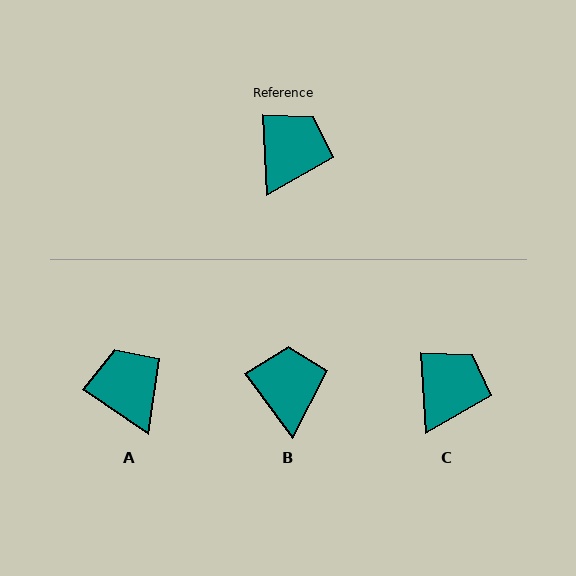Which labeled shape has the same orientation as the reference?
C.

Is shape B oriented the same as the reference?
No, it is off by about 33 degrees.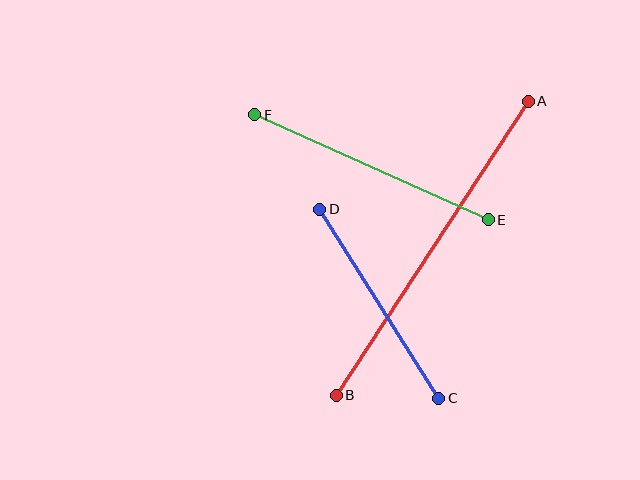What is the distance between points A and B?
The distance is approximately 351 pixels.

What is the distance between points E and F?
The distance is approximately 256 pixels.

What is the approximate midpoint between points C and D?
The midpoint is at approximately (379, 304) pixels.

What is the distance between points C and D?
The distance is approximately 223 pixels.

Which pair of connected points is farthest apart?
Points A and B are farthest apart.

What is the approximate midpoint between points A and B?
The midpoint is at approximately (432, 248) pixels.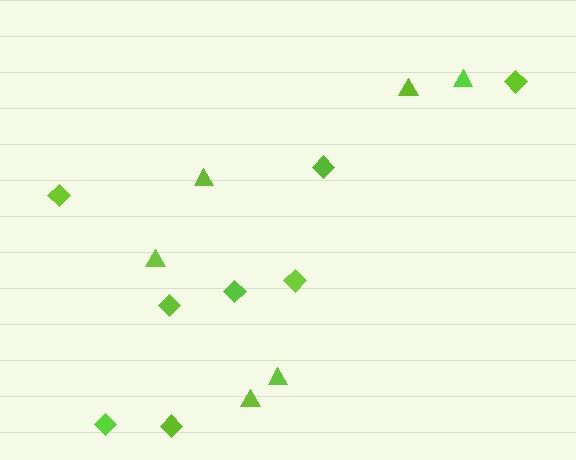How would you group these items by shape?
There are 2 groups: one group of diamonds (8) and one group of triangles (6).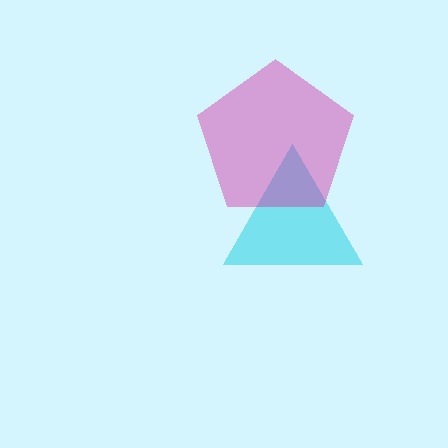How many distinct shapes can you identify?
There are 2 distinct shapes: a cyan triangle, a magenta pentagon.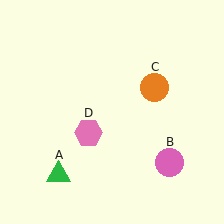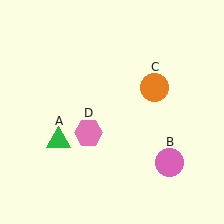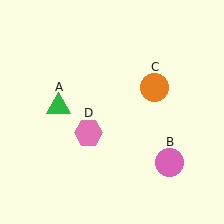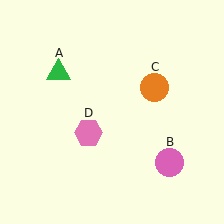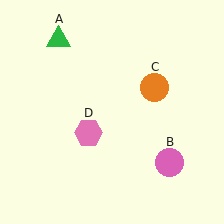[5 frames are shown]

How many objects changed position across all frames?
1 object changed position: green triangle (object A).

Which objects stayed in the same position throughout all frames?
Pink circle (object B) and orange circle (object C) and pink hexagon (object D) remained stationary.